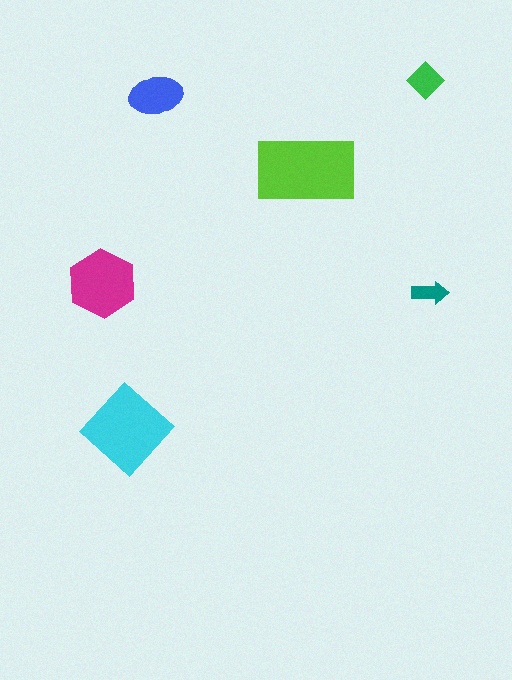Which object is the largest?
The lime rectangle.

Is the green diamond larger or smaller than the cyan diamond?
Smaller.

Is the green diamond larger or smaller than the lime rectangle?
Smaller.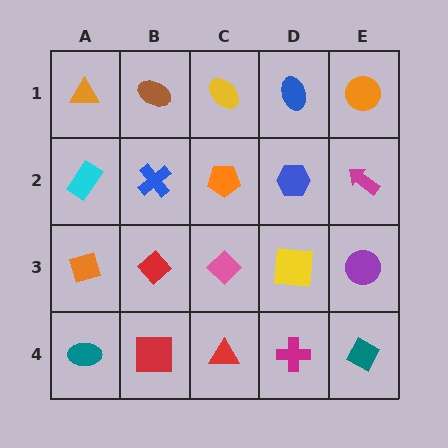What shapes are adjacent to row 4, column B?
A red diamond (row 3, column B), a teal ellipse (row 4, column A), a red triangle (row 4, column C).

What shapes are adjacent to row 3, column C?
An orange pentagon (row 2, column C), a red triangle (row 4, column C), a red diamond (row 3, column B), a yellow square (row 3, column D).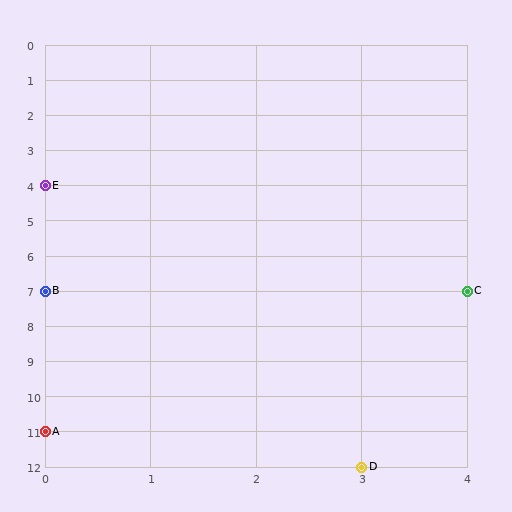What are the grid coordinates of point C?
Point C is at grid coordinates (4, 7).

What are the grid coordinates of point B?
Point B is at grid coordinates (0, 7).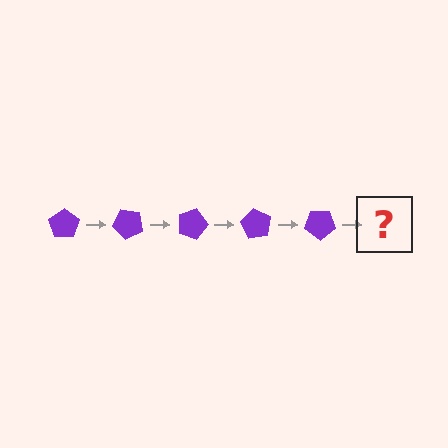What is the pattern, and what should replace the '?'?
The pattern is that the pentagon rotates 45 degrees each step. The '?' should be a purple pentagon rotated 225 degrees.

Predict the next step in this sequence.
The next step is a purple pentagon rotated 225 degrees.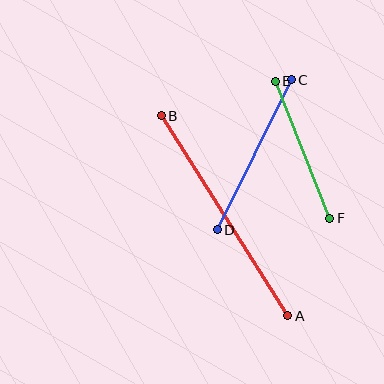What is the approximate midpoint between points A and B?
The midpoint is at approximately (224, 216) pixels.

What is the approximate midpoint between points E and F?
The midpoint is at approximately (303, 150) pixels.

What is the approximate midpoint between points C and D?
The midpoint is at approximately (254, 155) pixels.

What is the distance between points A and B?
The distance is approximately 237 pixels.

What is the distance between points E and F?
The distance is approximately 148 pixels.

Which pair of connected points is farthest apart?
Points A and B are farthest apart.